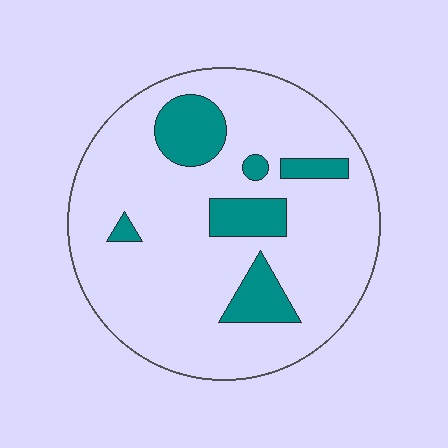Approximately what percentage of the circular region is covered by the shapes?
Approximately 15%.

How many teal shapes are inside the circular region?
6.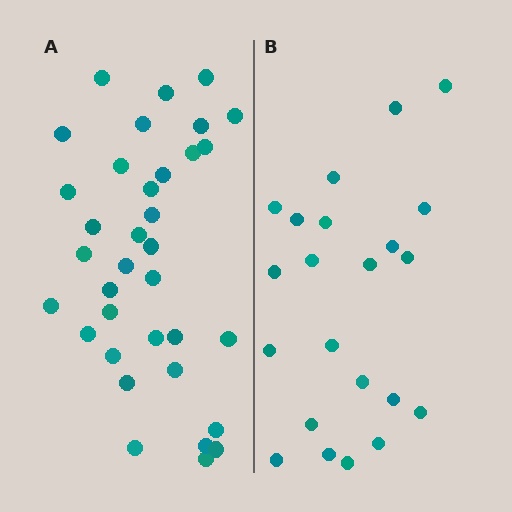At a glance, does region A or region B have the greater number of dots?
Region A (the left region) has more dots.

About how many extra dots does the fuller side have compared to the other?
Region A has approximately 15 more dots than region B.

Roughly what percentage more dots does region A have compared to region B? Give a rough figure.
About 60% more.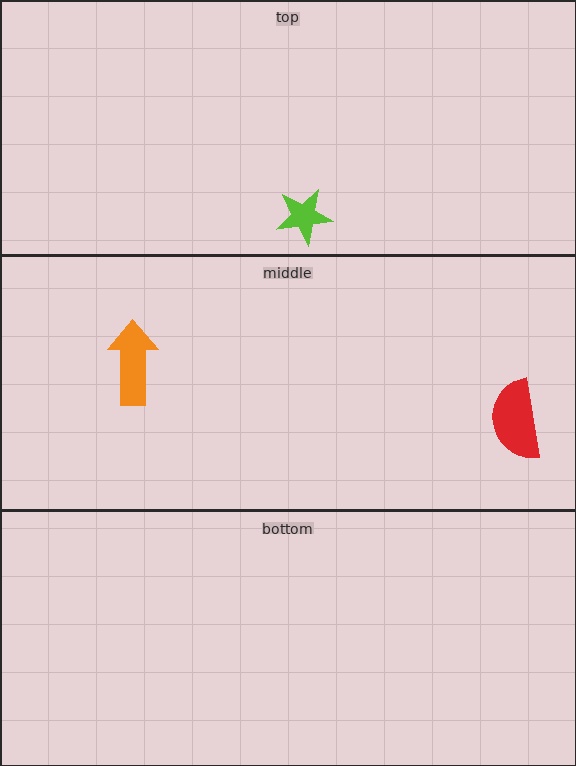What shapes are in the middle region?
The red semicircle, the orange arrow.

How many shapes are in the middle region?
2.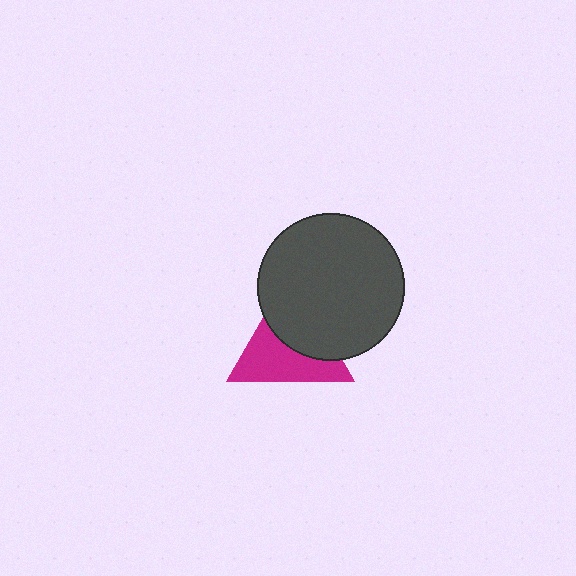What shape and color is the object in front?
The object in front is a dark gray circle.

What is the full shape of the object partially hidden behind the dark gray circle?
The partially hidden object is a magenta triangle.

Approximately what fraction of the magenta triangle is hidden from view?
Roughly 47% of the magenta triangle is hidden behind the dark gray circle.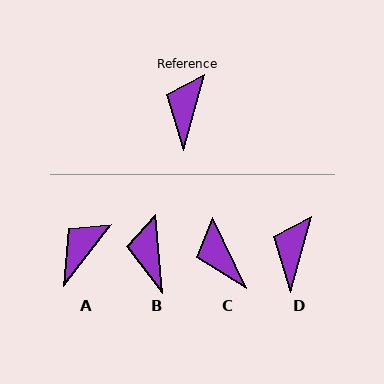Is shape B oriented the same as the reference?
No, it is off by about 21 degrees.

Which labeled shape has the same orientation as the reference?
D.